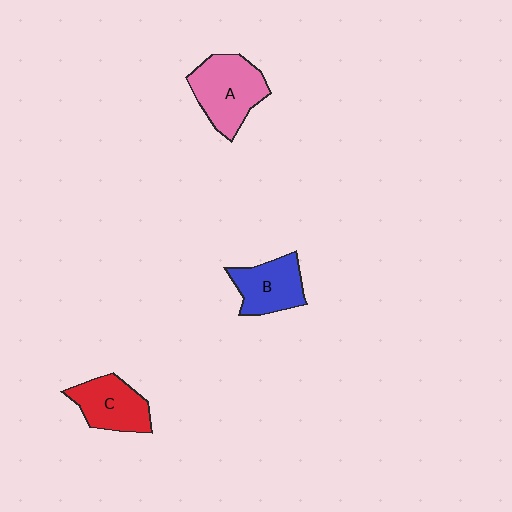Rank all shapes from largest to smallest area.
From largest to smallest: A (pink), C (red), B (blue).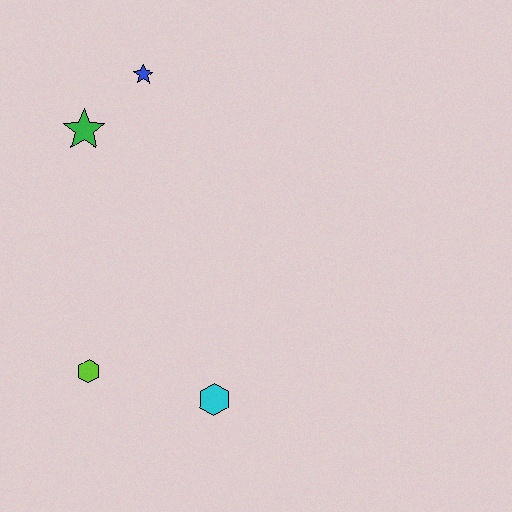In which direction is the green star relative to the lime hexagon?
The green star is above the lime hexagon.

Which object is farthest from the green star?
The cyan hexagon is farthest from the green star.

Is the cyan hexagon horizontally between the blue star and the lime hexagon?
No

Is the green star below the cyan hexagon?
No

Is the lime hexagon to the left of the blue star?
Yes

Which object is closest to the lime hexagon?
The cyan hexagon is closest to the lime hexagon.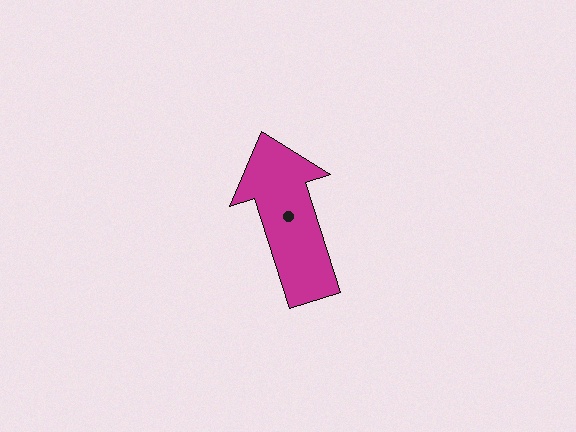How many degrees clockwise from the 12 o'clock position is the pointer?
Approximately 342 degrees.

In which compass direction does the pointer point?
North.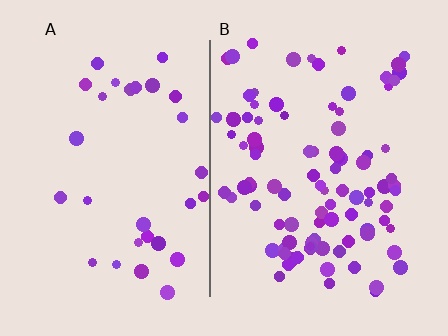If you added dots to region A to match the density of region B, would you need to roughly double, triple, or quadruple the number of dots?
Approximately triple.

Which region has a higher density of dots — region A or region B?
B (the right).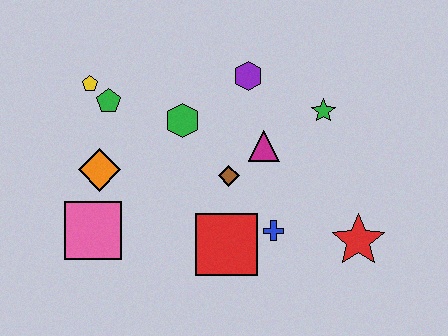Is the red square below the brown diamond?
Yes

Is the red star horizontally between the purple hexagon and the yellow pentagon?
No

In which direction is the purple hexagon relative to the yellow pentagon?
The purple hexagon is to the right of the yellow pentagon.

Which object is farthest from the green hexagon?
The red star is farthest from the green hexagon.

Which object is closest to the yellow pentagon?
The green pentagon is closest to the yellow pentagon.